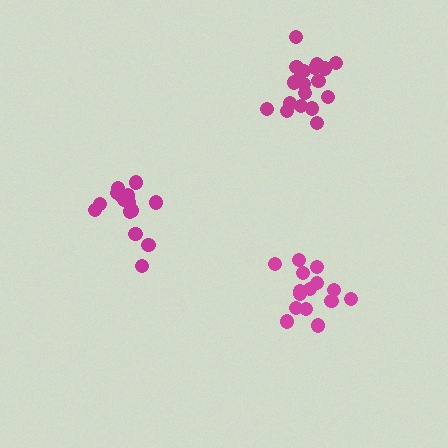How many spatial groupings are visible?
There are 3 spatial groupings.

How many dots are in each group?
Group 1: 15 dots, Group 2: 15 dots, Group 3: 19 dots (49 total).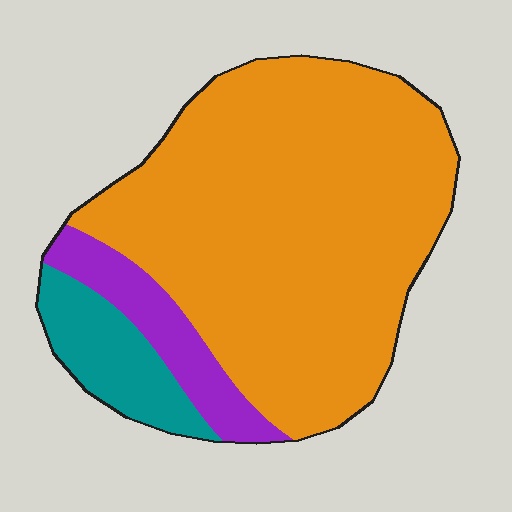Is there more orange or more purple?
Orange.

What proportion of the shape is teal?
Teal takes up less than a sixth of the shape.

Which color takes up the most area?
Orange, at roughly 75%.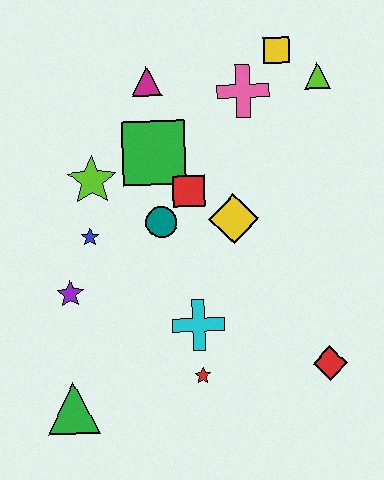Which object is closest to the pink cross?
The yellow square is closest to the pink cross.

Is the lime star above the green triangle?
Yes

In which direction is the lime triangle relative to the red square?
The lime triangle is to the right of the red square.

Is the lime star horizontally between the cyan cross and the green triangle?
Yes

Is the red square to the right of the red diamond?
No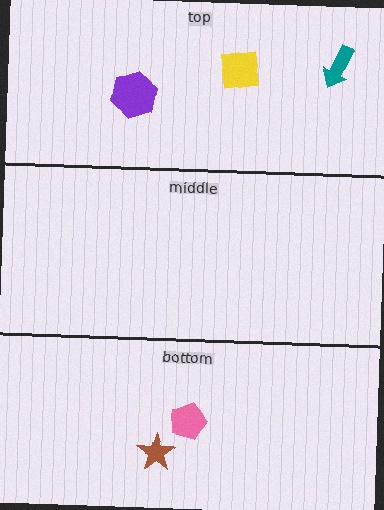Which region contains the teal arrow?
The top region.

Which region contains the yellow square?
The top region.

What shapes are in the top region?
The yellow square, the teal arrow, the purple hexagon.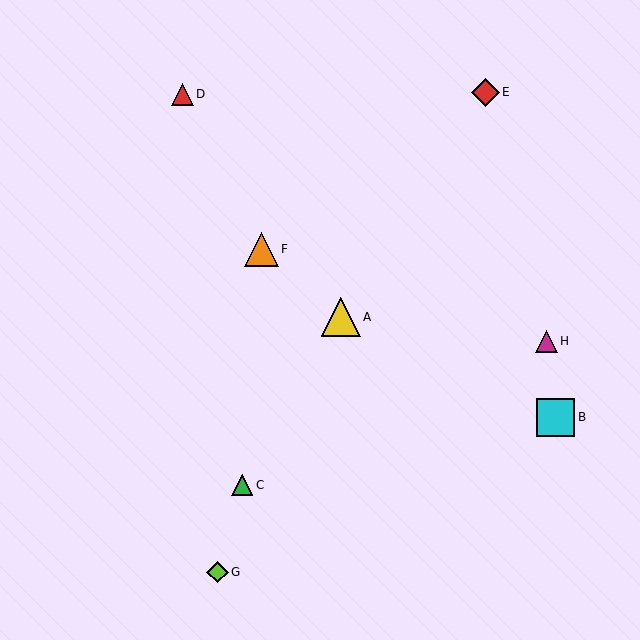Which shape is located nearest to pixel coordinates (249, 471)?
The green triangle (labeled C) at (242, 485) is nearest to that location.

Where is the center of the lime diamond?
The center of the lime diamond is at (217, 572).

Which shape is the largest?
The yellow triangle (labeled A) is the largest.